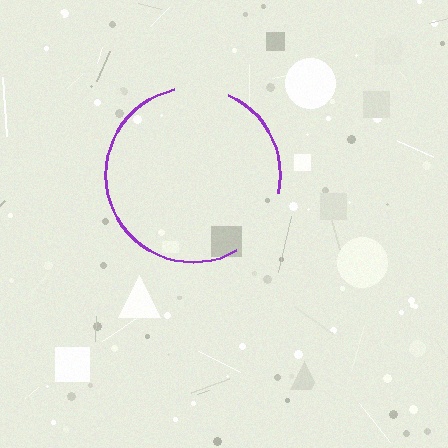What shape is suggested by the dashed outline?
The dashed outline suggests a circle.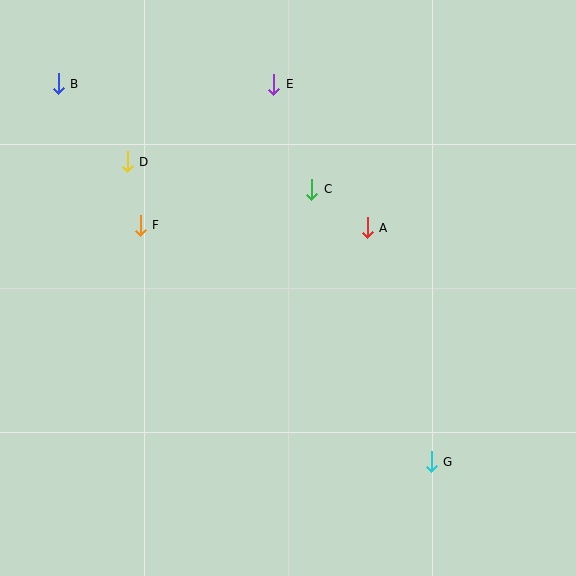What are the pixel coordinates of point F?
Point F is at (140, 225).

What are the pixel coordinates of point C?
Point C is at (312, 189).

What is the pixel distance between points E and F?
The distance between E and F is 194 pixels.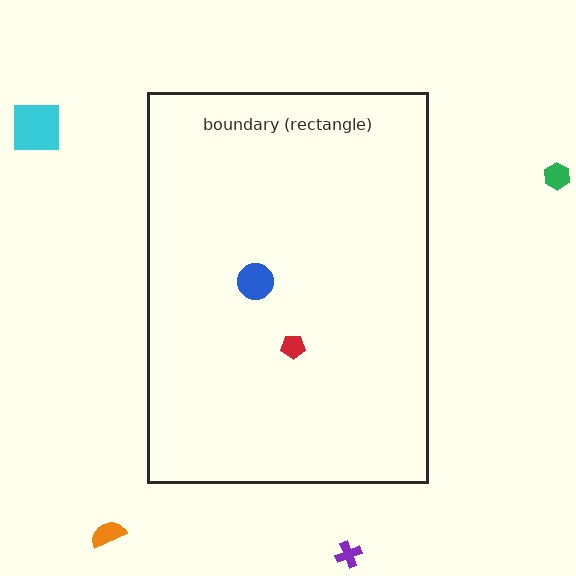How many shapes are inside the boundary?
2 inside, 4 outside.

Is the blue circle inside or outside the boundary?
Inside.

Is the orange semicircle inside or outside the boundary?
Outside.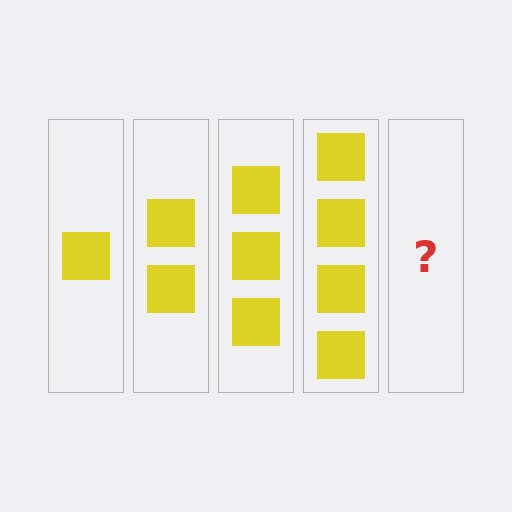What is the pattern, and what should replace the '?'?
The pattern is that each step adds one more square. The '?' should be 5 squares.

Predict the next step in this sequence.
The next step is 5 squares.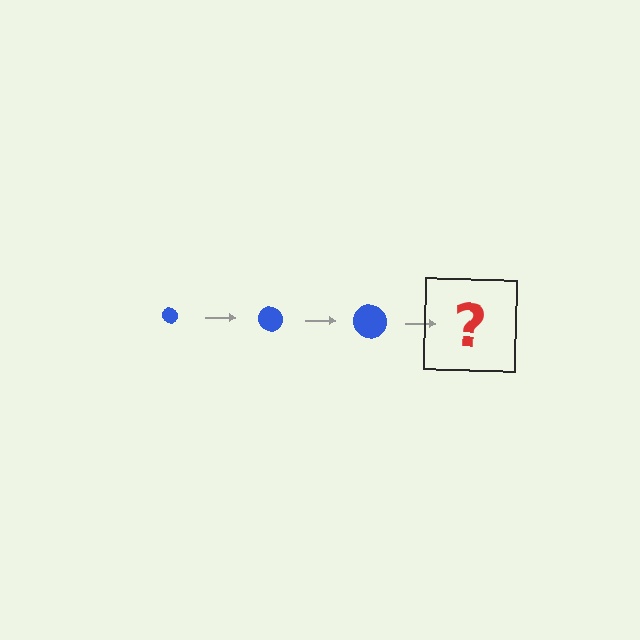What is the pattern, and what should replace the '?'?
The pattern is that the circle gets progressively larger each step. The '?' should be a blue circle, larger than the previous one.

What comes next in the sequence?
The next element should be a blue circle, larger than the previous one.